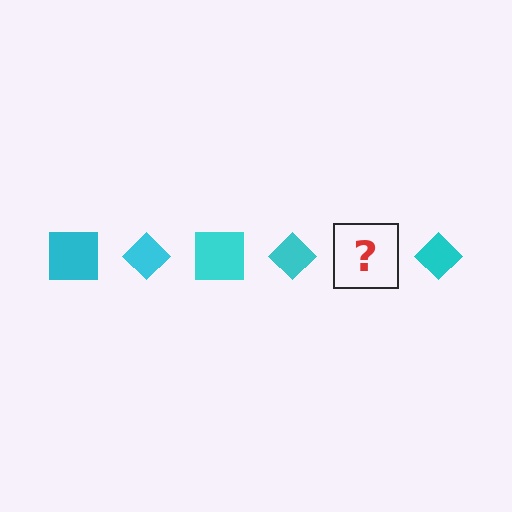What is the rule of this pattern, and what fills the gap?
The rule is that the pattern cycles through square, diamond shapes in cyan. The gap should be filled with a cyan square.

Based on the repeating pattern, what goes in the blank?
The blank should be a cyan square.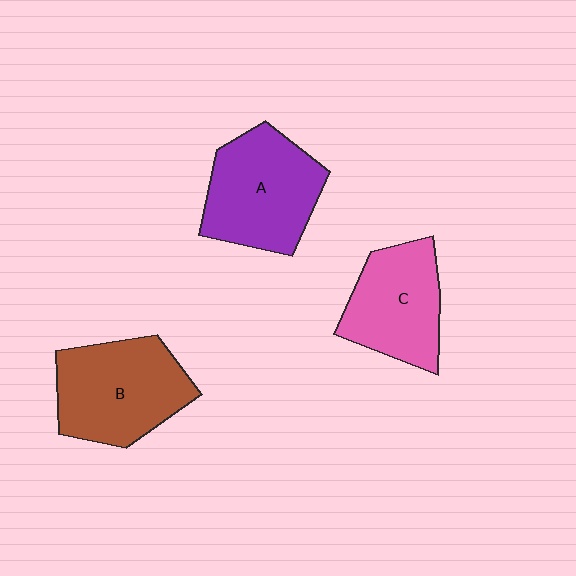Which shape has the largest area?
Shape B (brown).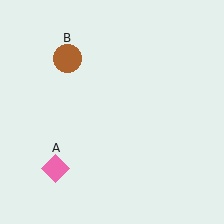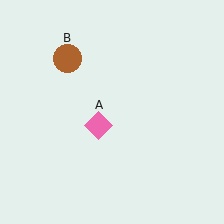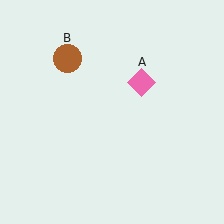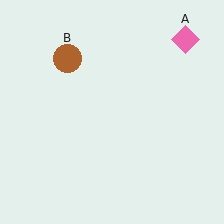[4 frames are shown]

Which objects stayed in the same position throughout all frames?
Brown circle (object B) remained stationary.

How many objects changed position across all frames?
1 object changed position: pink diamond (object A).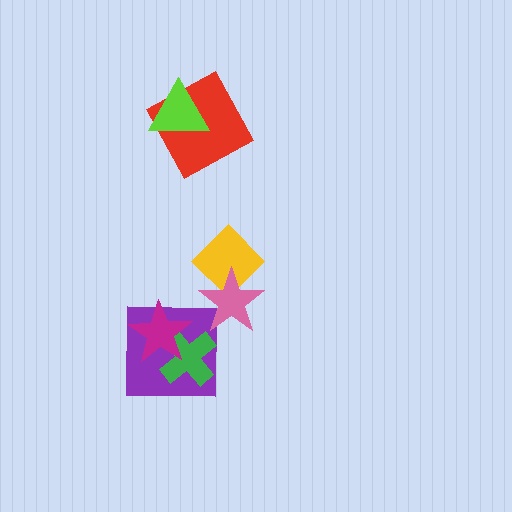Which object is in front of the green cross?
The magenta star is in front of the green cross.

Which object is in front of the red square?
The lime triangle is in front of the red square.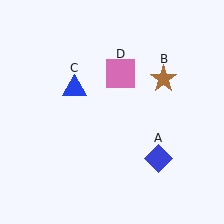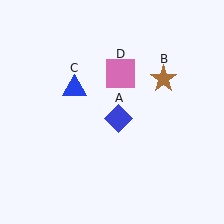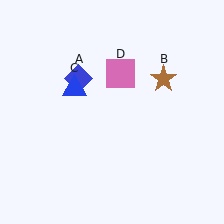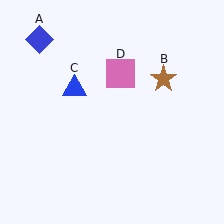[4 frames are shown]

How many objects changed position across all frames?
1 object changed position: blue diamond (object A).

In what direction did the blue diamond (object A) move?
The blue diamond (object A) moved up and to the left.